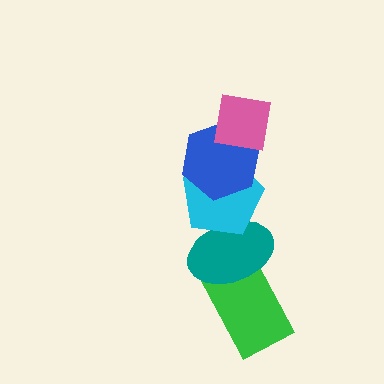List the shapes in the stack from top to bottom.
From top to bottom: the pink square, the blue hexagon, the cyan pentagon, the teal ellipse, the green rectangle.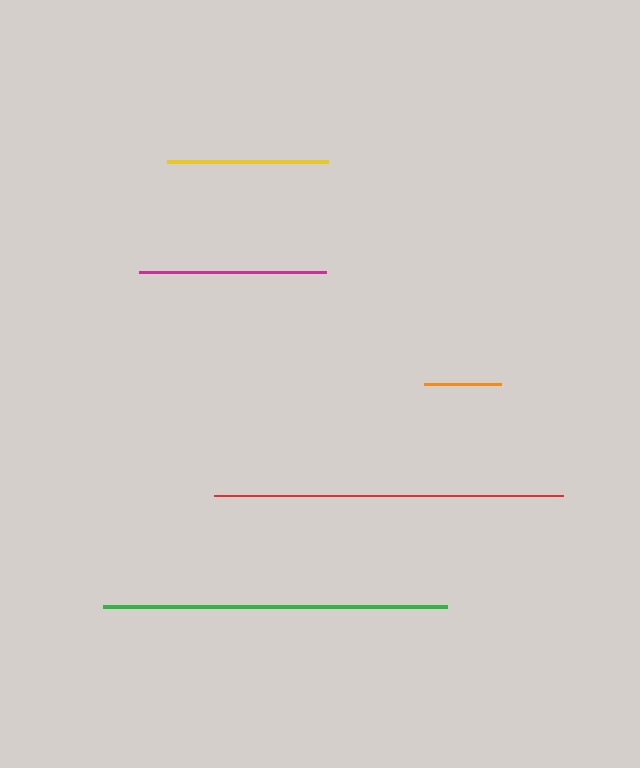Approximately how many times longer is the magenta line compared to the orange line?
The magenta line is approximately 2.5 times the length of the orange line.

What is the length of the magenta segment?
The magenta segment is approximately 188 pixels long.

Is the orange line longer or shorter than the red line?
The red line is longer than the orange line.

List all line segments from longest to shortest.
From longest to shortest: red, green, magenta, yellow, orange.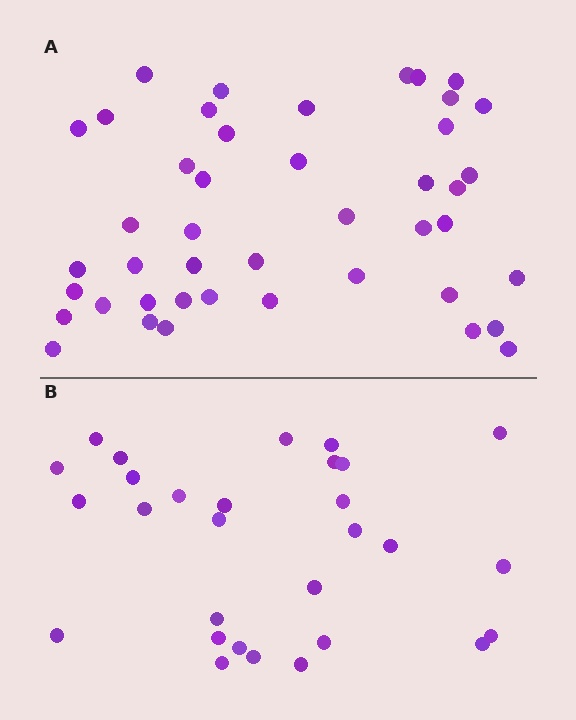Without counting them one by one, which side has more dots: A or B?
Region A (the top region) has more dots.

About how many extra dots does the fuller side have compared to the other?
Region A has approximately 15 more dots than region B.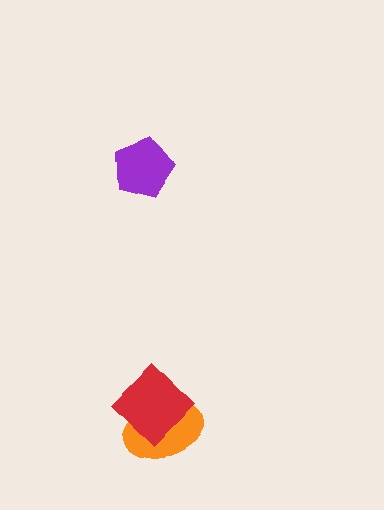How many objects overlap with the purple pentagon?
0 objects overlap with the purple pentagon.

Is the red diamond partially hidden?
No, no other shape covers it.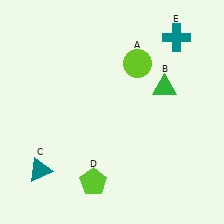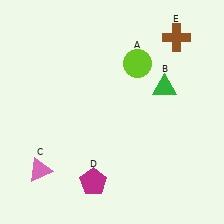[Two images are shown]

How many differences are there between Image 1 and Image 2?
There are 3 differences between the two images.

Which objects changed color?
C changed from teal to pink. D changed from lime to magenta. E changed from teal to brown.